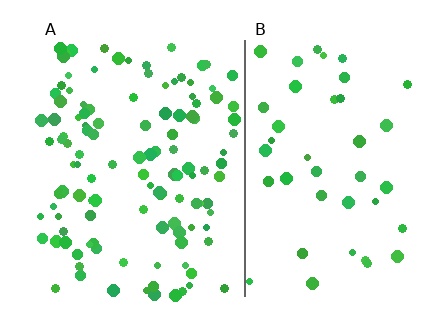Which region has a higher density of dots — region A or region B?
A (the left).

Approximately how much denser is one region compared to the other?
Approximately 2.8× — region A over region B.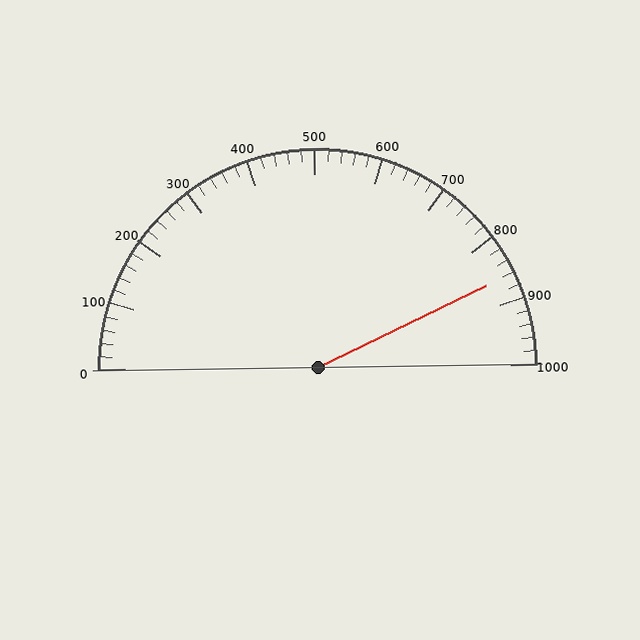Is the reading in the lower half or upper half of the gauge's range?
The reading is in the upper half of the range (0 to 1000).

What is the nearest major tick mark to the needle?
The nearest major tick mark is 900.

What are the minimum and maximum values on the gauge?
The gauge ranges from 0 to 1000.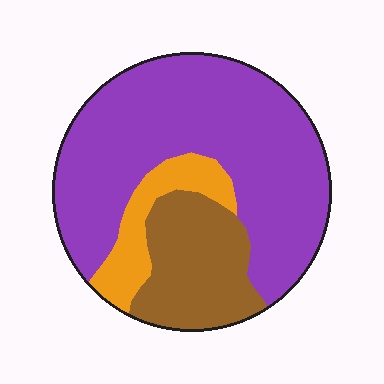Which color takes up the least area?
Orange, at roughly 10%.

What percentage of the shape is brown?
Brown takes up about one fifth (1/5) of the shape.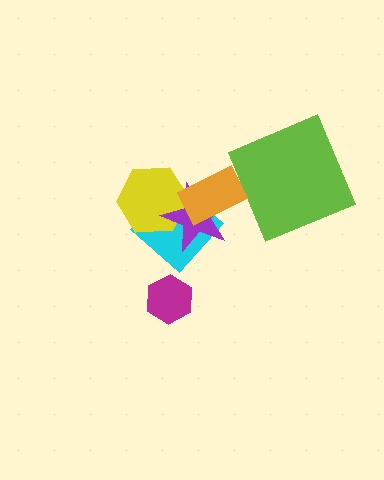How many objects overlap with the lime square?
0 objects overlap with the lime square.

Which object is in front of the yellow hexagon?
The purple star is in front of the yellow hexagon.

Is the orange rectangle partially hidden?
No, no other shape covers it.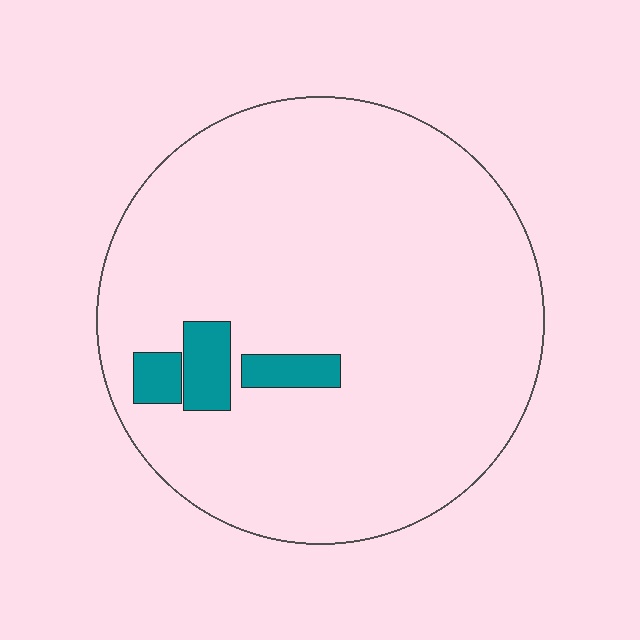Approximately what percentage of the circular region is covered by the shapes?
Approximately 5%.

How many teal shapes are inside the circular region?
3.